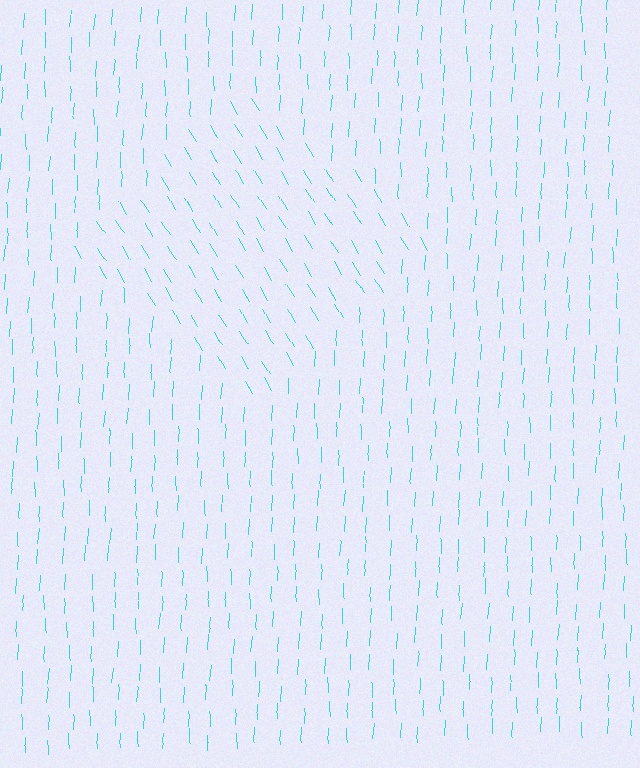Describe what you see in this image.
The image is filled with small cyan line segments. A diamond region in the image has lines oriented differently from the surrounding lines, creating a visible texture boundary.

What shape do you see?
I see a diamond.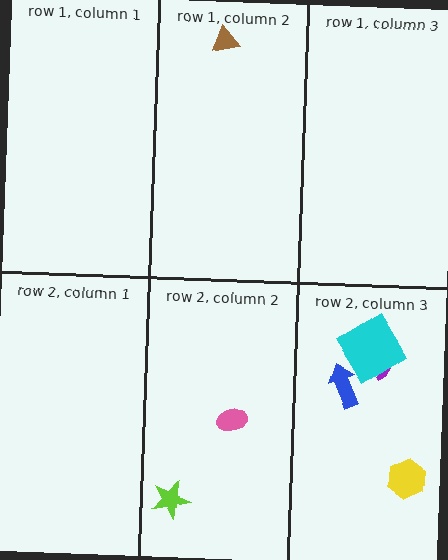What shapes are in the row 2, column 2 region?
The lime star, the pink ellipse.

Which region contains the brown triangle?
The row 1, column 2 region.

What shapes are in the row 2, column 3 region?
The purple semicircle, the yellow hexagon, the cyan diamond, the blue arrow.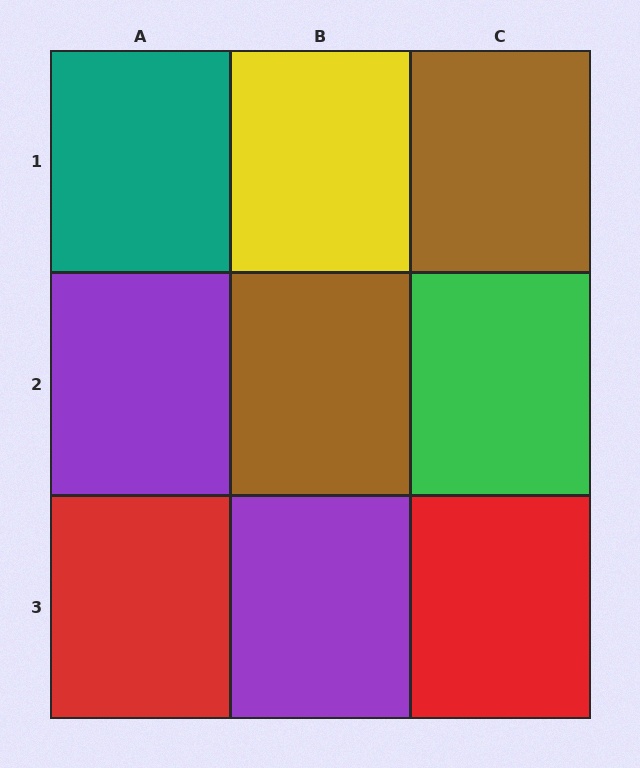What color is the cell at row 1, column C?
Brown.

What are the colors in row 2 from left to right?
Purple, brown, green.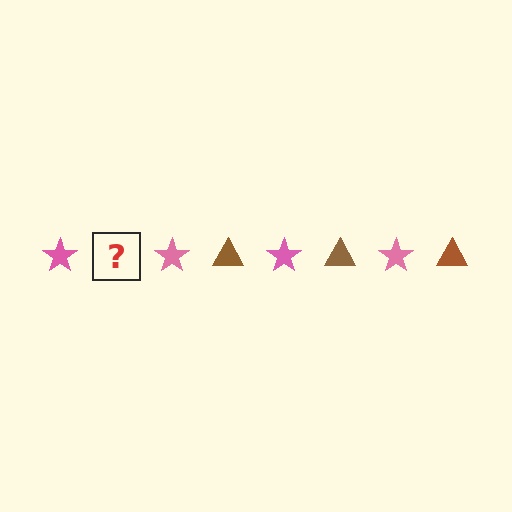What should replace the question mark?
The question mark should be replaced with a brown triangle.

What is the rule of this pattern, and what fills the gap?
The rule is that the pattern alternates between pink star and brown triangle. The gap should be filled with a brown triangle.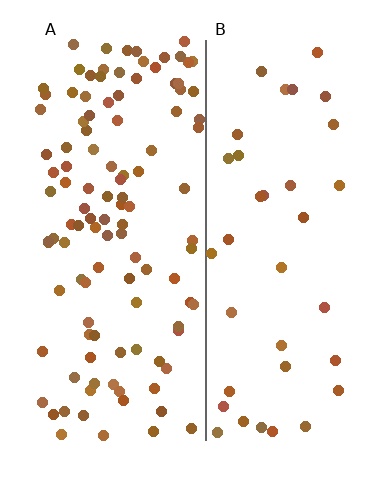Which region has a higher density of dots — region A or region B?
A (the left).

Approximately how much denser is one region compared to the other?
Approximately 3.0× — region A over region B.